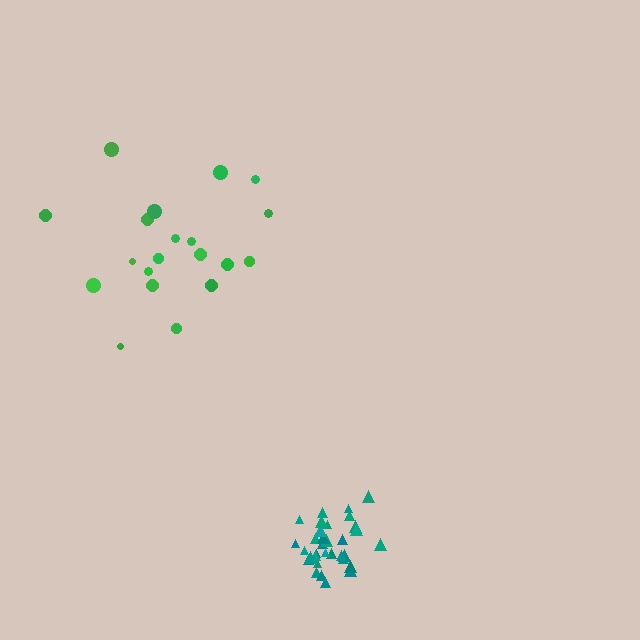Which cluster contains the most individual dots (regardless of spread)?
Teal (33).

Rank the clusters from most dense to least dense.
teal, green.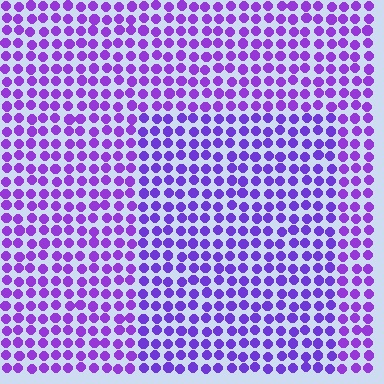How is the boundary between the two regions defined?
The boundary is defined purely by a slight shift in hue (about 15 degrees). Spacing, size, and orientation are identical on both sides.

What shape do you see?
I see a rectangle.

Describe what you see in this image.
The image is filled with small purple elements in a uniform arrangement. A rectangle-shaped region is visible where the elements are tinted to a slightly different hue, forming a subtle color boundary.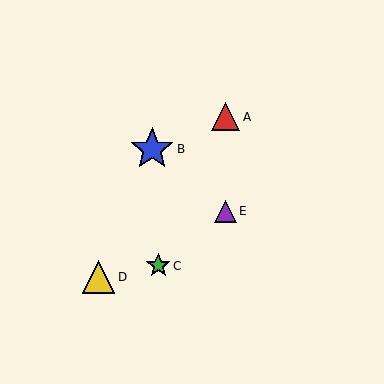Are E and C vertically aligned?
No, E is at x≈226 and C is at x≈158.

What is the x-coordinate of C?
Object C is at x≈158.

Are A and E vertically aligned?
Yes, both are at x≈226.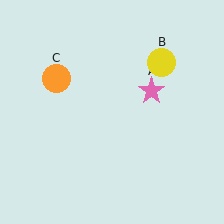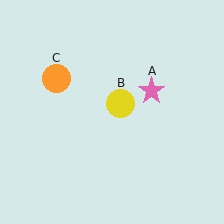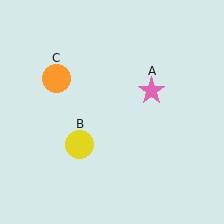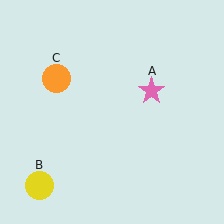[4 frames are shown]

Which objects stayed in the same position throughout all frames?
Pink star (object A) and orange circle (object C) remained stationary.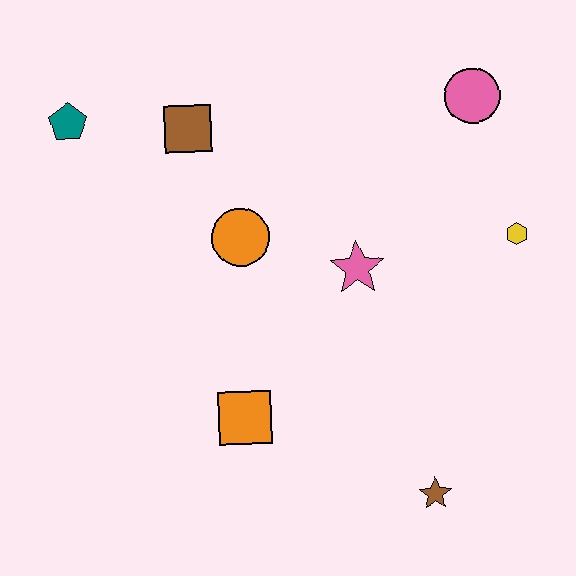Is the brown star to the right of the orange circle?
Yes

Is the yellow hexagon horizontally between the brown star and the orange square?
No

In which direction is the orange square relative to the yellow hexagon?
The orange square is to the left of the yellow hexagon.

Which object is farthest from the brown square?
The brown star is farthest from the brown square.